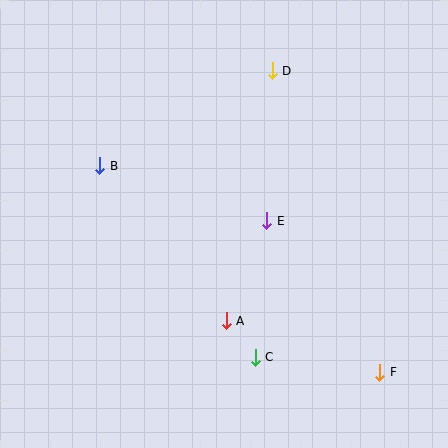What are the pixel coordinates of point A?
Point A is at (226, 321).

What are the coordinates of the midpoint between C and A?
The midpoint between C and A is at (241, 339).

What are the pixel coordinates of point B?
Point B is at (100, 166).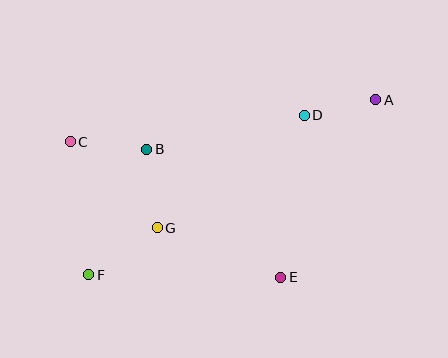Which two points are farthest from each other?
Points A and F are farthest from each other.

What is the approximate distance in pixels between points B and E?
The distance between B and E is approximately 186 pixels.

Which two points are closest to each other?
Points A and D are closest to each other.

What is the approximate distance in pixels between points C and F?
The distance between C and F is approximately 134 pixels.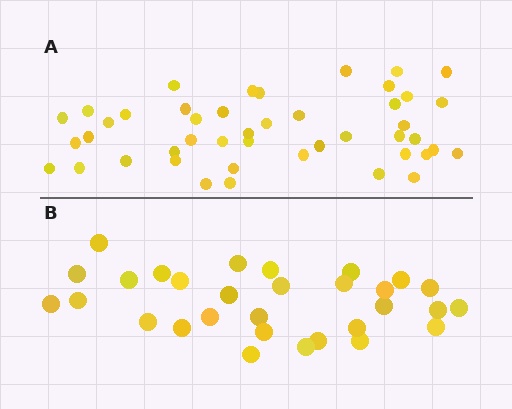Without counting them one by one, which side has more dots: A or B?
Region A (the top region) has more dots.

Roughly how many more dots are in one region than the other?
Region A has approximately 15 more dots than region B.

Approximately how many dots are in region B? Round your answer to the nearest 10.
About 30 dots.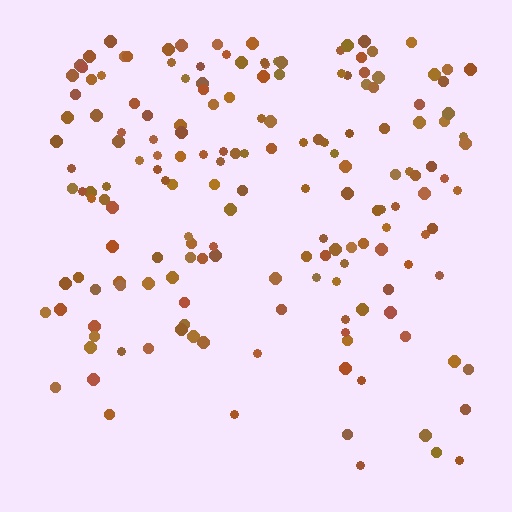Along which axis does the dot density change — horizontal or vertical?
Vertical.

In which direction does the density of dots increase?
From bottom to top, with the top side densest.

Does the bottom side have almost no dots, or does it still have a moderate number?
Still a moderate number, just noticeably fewer than the top.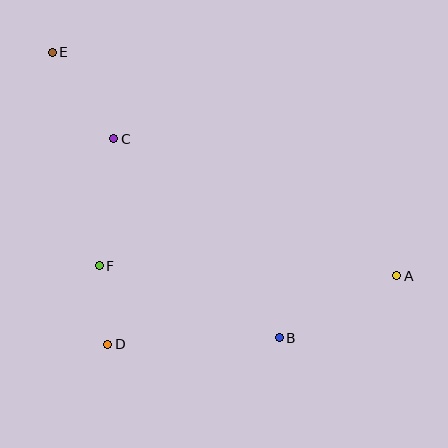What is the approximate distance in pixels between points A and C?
The distance between A and C is approximately 314 pixels.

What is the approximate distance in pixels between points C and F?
The distance between C and F is approximately 128 pixels.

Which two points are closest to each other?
Points D and F are closest to each other.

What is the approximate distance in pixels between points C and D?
The distance between C and D is approximately 205 pixels.